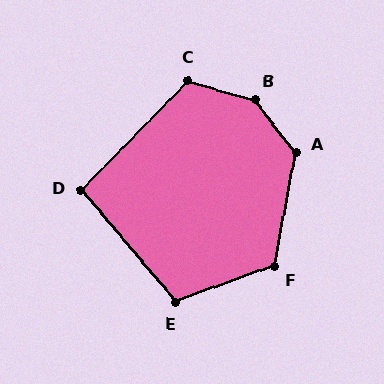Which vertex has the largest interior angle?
B, at approximately 144 degrees.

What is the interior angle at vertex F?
Approximately 120 degrees (obtuse).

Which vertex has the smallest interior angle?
D, at approximately 95 degrees.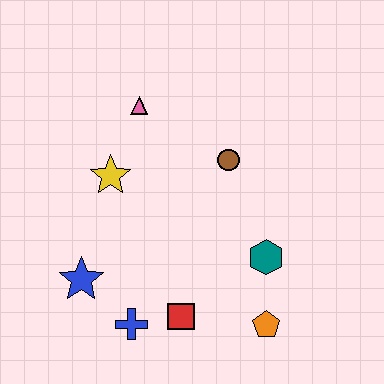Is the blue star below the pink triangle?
Yes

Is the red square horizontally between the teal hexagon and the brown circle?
No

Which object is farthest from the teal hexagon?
The pink triangle is farthest from the teal hexagon.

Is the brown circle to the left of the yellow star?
No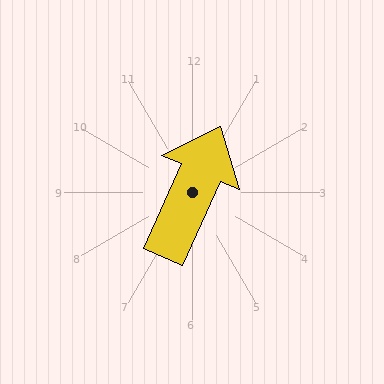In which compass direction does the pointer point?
Northeast.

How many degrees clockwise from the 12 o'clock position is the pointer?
Approximately 24 degrees.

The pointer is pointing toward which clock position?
Roughly 1 o'clock.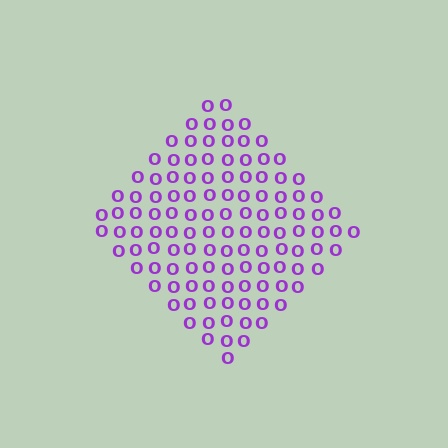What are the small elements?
The small elements are letter O's.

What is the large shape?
The large shape is a diamond.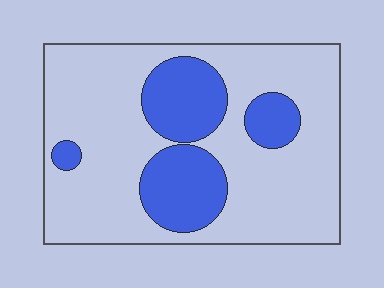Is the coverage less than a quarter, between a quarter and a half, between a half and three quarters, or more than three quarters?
Between a quarter and a half.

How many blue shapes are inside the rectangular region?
4.